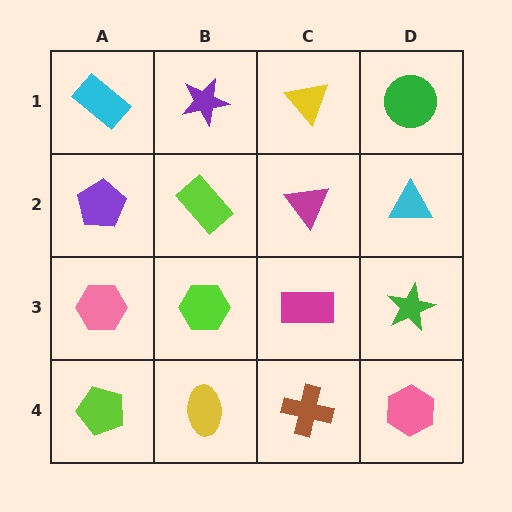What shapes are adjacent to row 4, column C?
A magenta rectangle (row 3, column C), a yellow ellipse (row 4, column B), a pink hexagon (row 4, column D).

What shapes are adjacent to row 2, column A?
A cyan rectangle (row 1, column A), a pink hexagon (row 3, column A), a lime rectangle (row 2, column B).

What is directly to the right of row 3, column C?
A green star.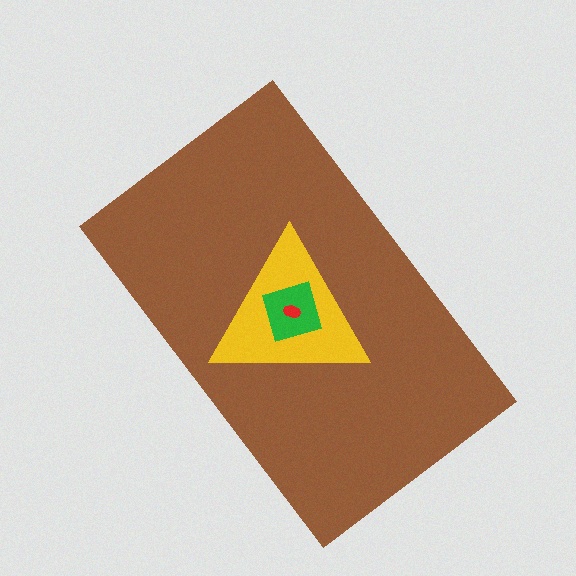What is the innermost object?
The red ellipse.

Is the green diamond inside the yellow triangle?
Yes.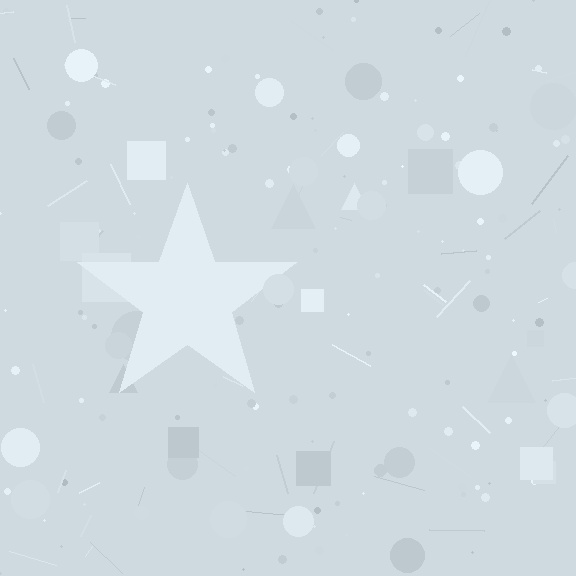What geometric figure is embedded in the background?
A star is embedded in the background.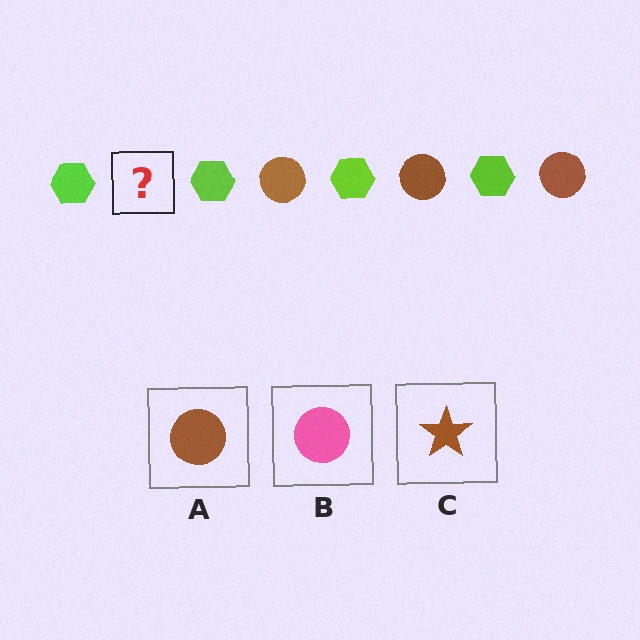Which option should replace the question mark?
Option A.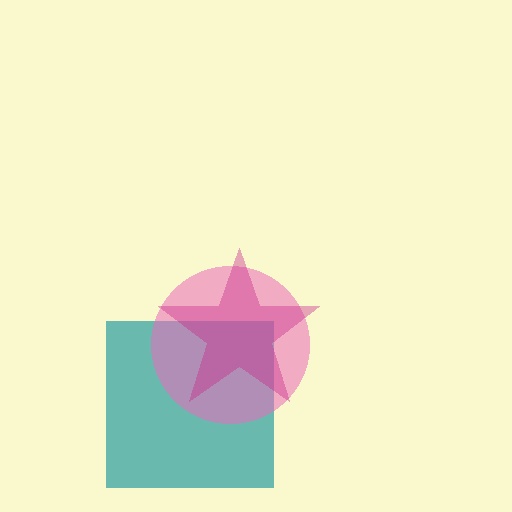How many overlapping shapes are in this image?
There are 3 overlapping shapes in the image.